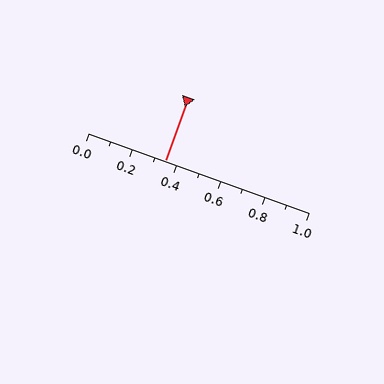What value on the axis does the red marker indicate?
The marker indicates approximately 0.35.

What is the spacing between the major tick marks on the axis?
The major ticks are spaced 0.2 apart.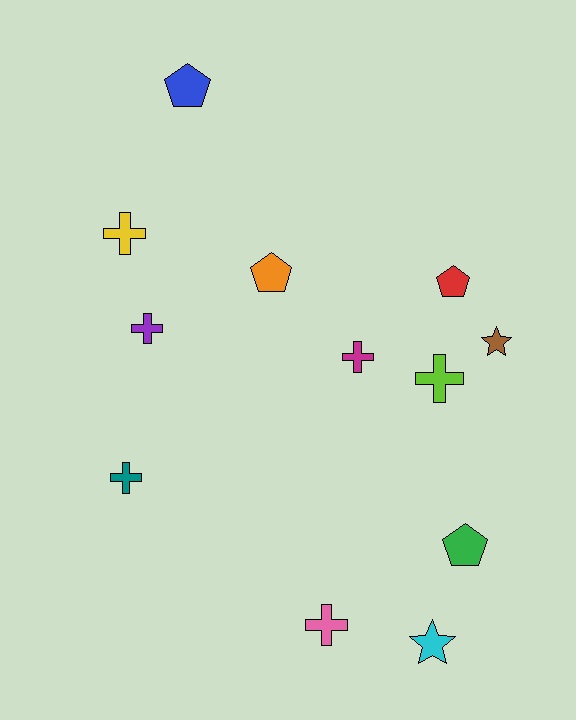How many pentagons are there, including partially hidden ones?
There are 4 pentagons.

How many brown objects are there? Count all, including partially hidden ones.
There is 1 brown object.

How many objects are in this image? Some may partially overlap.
There are 12 objects.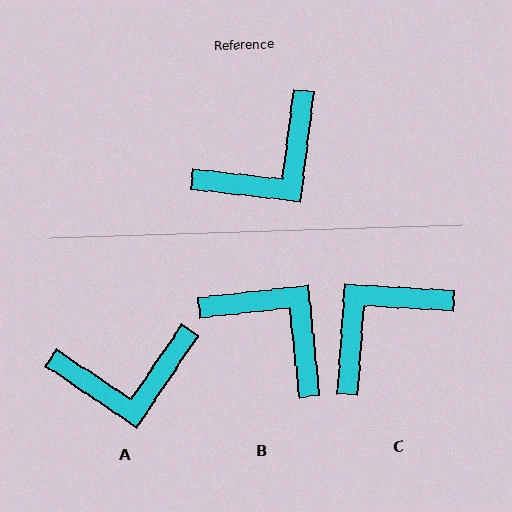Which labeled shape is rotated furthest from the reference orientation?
C, about 177 degrees away.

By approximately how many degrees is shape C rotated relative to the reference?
Approximately 177 degrees clockwise.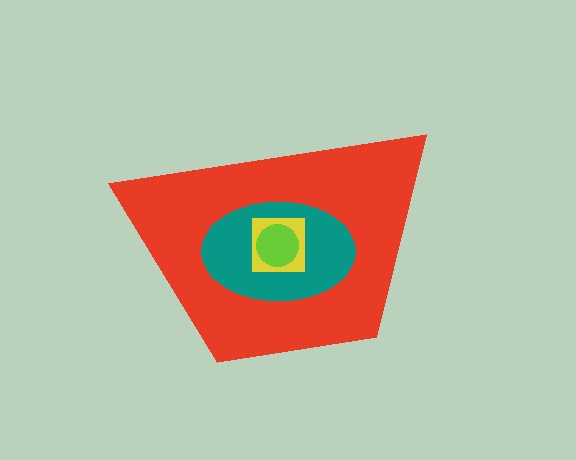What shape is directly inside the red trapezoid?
The teal ellipse.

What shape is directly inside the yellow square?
The lime circle.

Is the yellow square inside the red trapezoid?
Yes.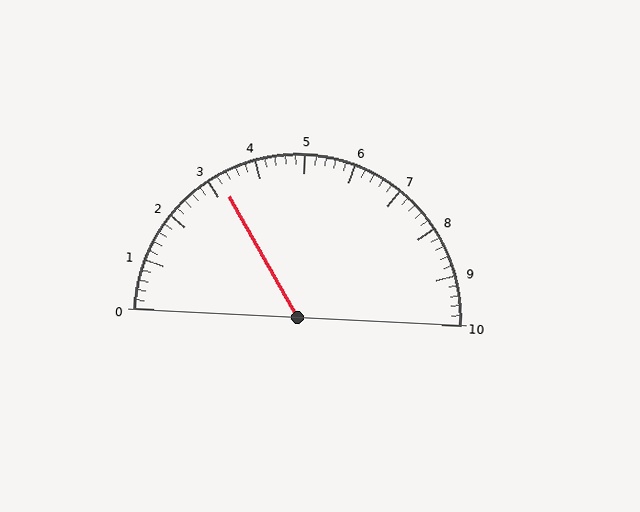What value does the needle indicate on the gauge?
The needle indicates approximately 3.2.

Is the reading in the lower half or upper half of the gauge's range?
The reading is in the lower half of the range (0 to 10).